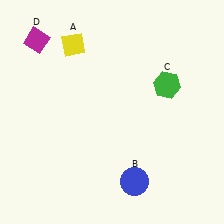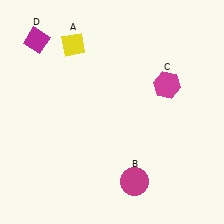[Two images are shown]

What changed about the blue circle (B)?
In Image 1, B is blue. In Image 2, it changed to magenta.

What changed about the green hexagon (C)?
In Image 1, C is green. In Image 2, it changed to magenta.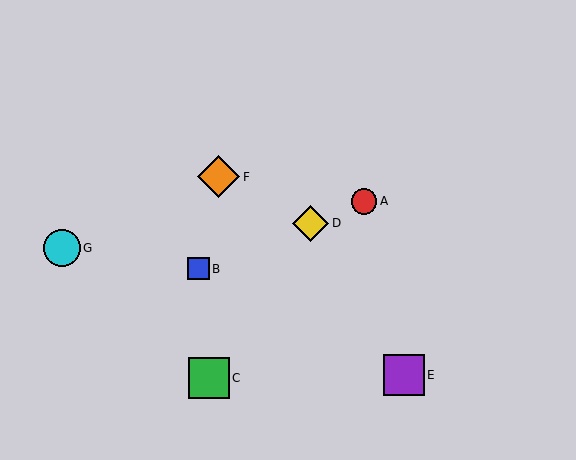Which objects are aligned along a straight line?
Objects A, B, D are aligned along a straight line.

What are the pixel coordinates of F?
Object F is at (219, 177).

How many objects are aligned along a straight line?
3 objects (A, B, D) are aligned along a straight line.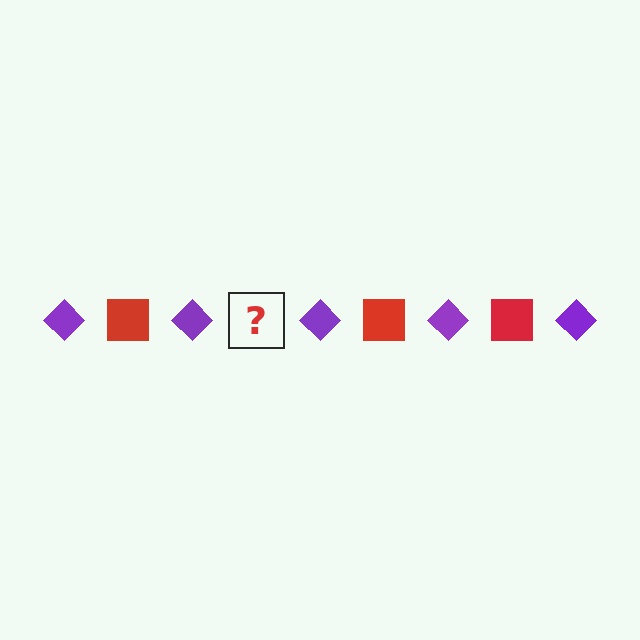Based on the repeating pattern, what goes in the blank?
The blank should be a red square.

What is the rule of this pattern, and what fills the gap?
The rule is that the pattern alternates between purple diamond and red square. The gap should be filled with a red square.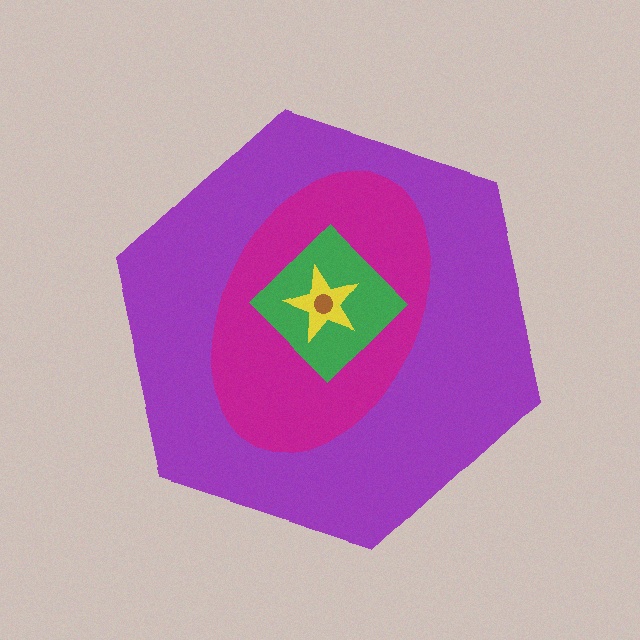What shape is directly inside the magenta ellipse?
The green diamond.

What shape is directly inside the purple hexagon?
The magenta ellipse.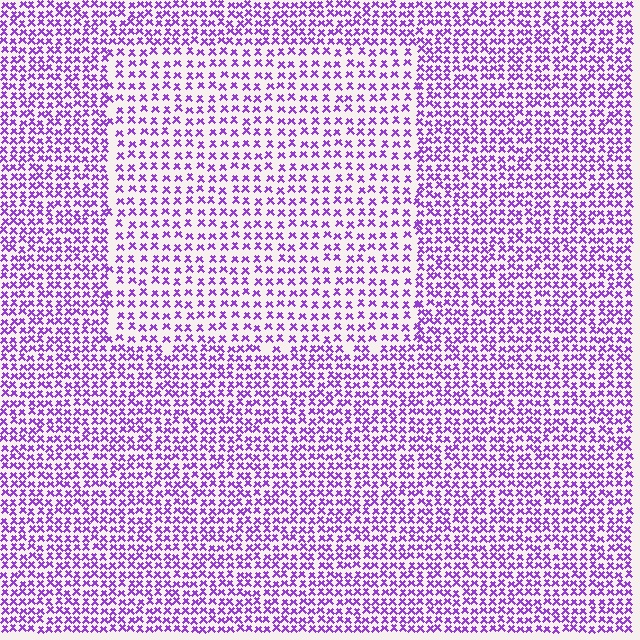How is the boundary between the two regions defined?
The boundary is defined by a change in element density (approximately 1.6x ratio). All elements are the same color, size, and shape.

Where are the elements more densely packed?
The elements are more densely packed outside the rectangle boundary.